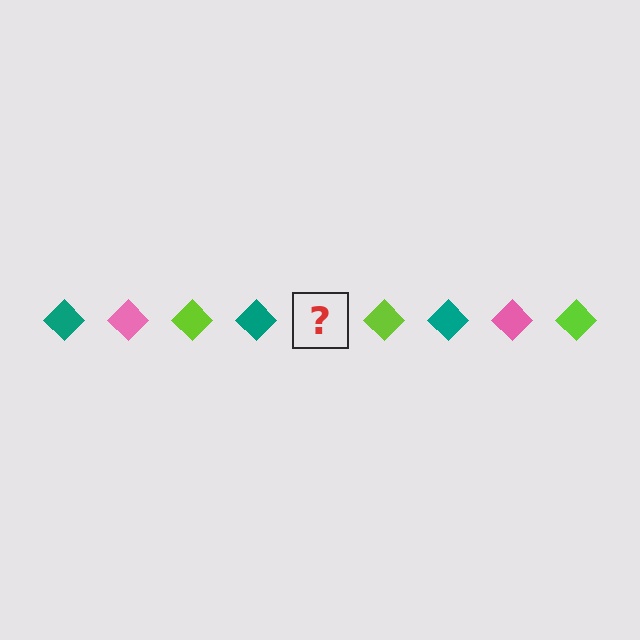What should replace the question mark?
The question mark should be replaced with a pink diamond.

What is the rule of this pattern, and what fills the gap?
The rule is that the pattern cycles through teal, pink, lime diamonds. The gap should be filled with a pink diamond.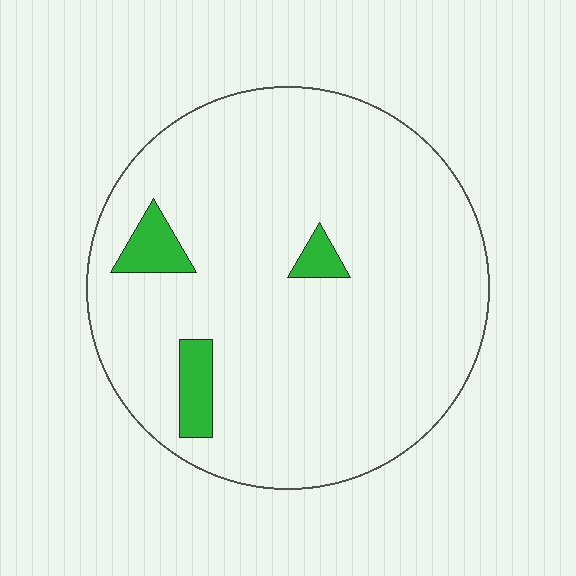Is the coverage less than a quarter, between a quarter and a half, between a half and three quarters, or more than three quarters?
Less than a quarter.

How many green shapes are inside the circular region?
3.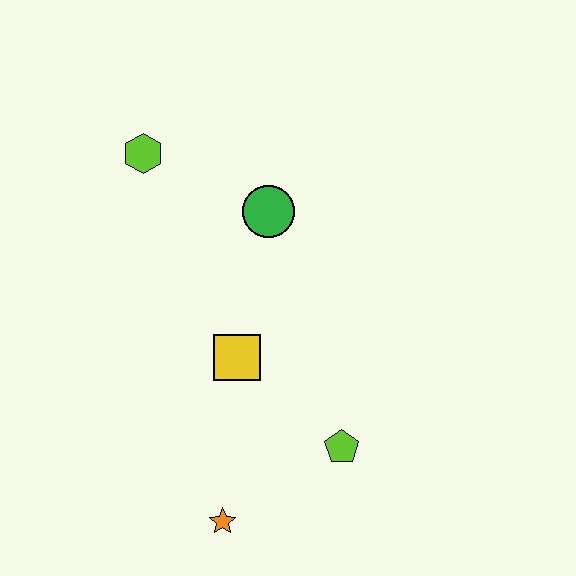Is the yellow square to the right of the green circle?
No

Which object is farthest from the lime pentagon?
The lime hexagon is farthest from the lime pentagon.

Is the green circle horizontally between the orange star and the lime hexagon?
No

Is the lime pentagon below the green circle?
Yes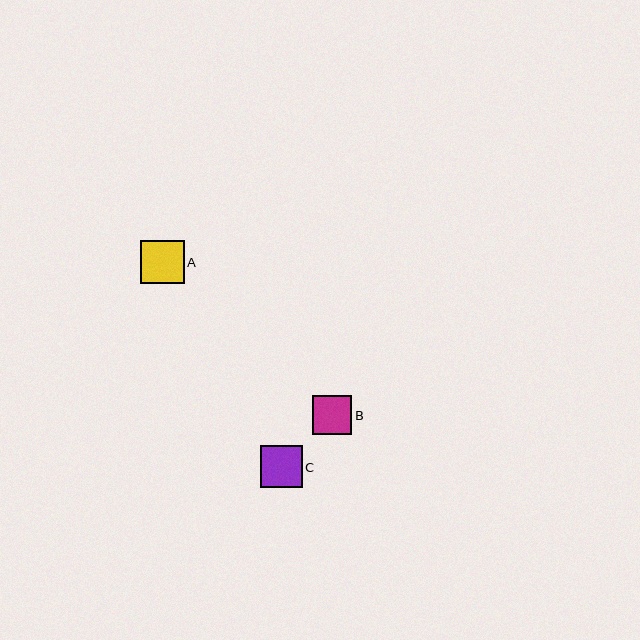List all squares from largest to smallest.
From largest to smallest: A, C, B.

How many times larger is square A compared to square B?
Square A is approximately 1.1 times the size of square B.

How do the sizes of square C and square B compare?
Square C and square B are approximately the same size.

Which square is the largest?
Square A is the largest with a size of approximately 43 pixels.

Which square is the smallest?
Square B is the smallest with a size of approximately 39 pixels.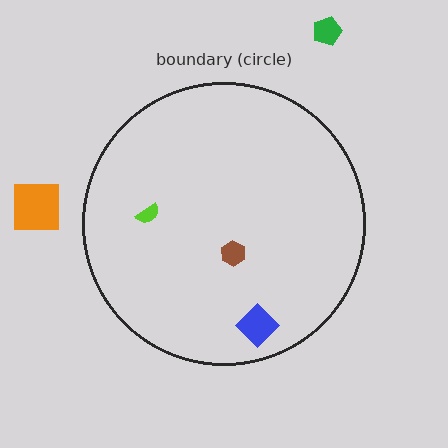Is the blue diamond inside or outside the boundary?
Inside.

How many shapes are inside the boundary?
3 inside, 2 outside.